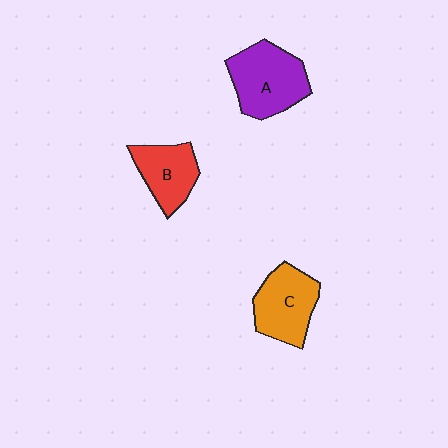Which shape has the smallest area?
Shape B (red).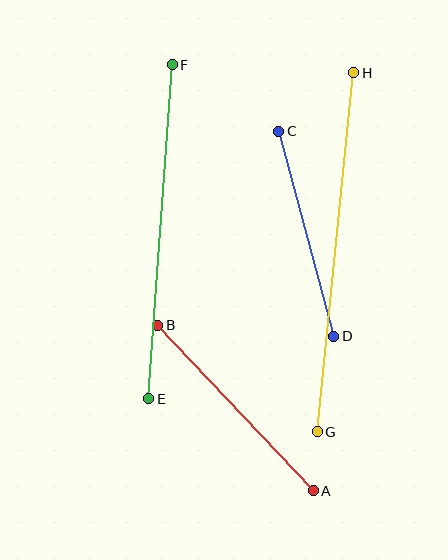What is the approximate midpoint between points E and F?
The midpoint is at approximately (161, 232) pixels.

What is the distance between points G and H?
The distance is approximately 361 pixels.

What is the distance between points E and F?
The distance is approximately 335 pixels.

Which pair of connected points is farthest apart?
Points G and H are farthest apart.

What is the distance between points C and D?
The distance is approximately 213 pixels.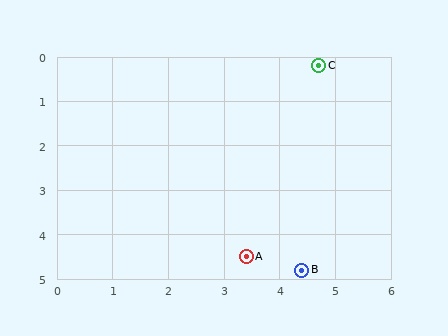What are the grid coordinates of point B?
Point B is at approximately (4.4, 4.8).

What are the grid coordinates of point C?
Point C is at approximately (4.7, 0.2).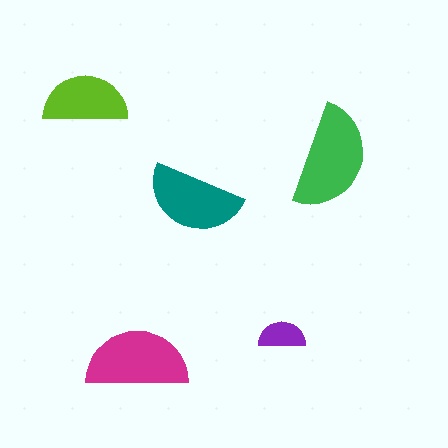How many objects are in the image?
There are 5 objects in the image.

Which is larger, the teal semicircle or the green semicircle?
The green one.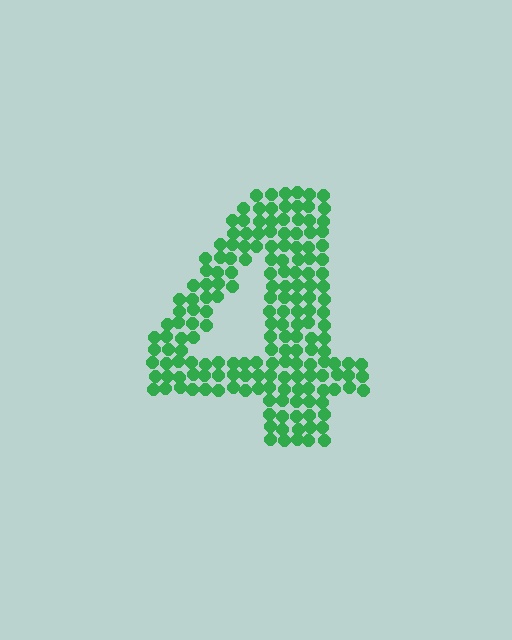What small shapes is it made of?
It is made of small circles.